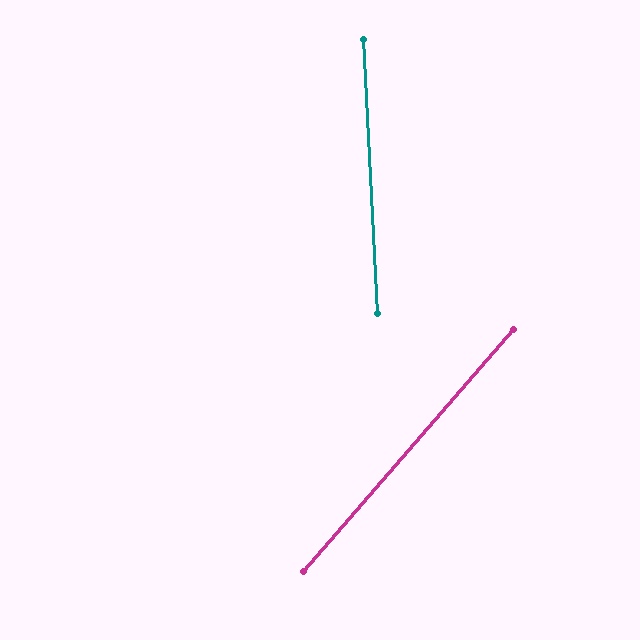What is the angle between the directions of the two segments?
Approximately 44 degrees.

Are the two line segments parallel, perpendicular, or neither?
Neither parallel nor perpendicular — they differ by about 44°.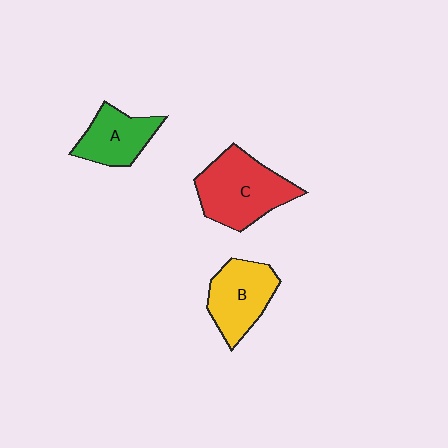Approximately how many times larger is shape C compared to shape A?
Approximately 1.5 times.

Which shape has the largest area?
Shape C (red).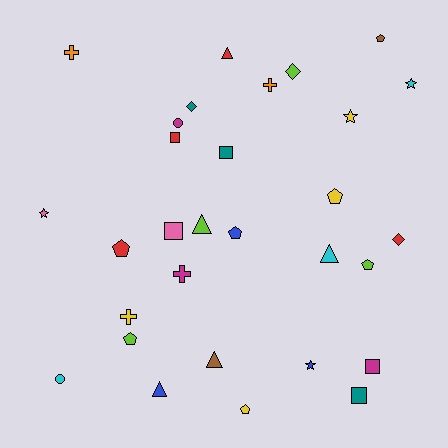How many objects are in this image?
There are 30 objects.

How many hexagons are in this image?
There are no hexagons.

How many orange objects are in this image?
There are 2 orange objects.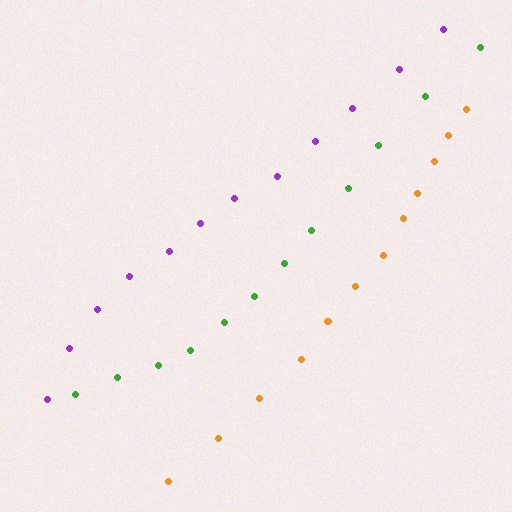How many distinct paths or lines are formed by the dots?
There are 3 distinct paths.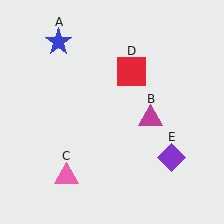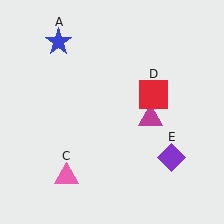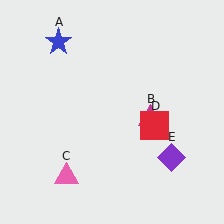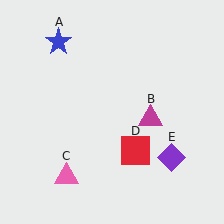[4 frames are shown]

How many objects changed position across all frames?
1 object changed position: red square (object D).